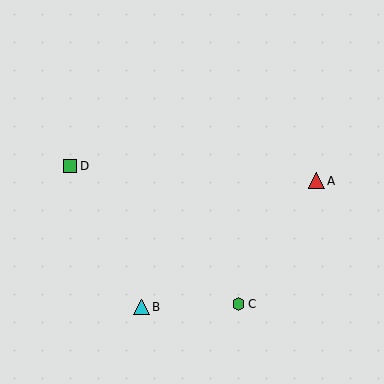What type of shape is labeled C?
Shape C is a green hexagon.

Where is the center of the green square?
The center of the green square is at (70, 166).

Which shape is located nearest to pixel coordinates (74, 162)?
The green square (labeled D) at (70, 166) is nearest to that location.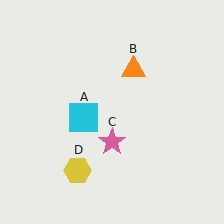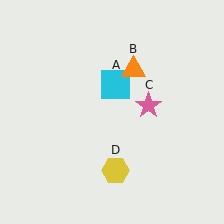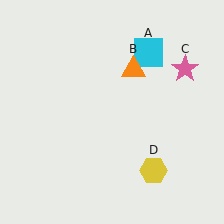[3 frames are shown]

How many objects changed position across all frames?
3 objects changed position: cyan square (object A), pink star (object C), yellow hexagon (object D).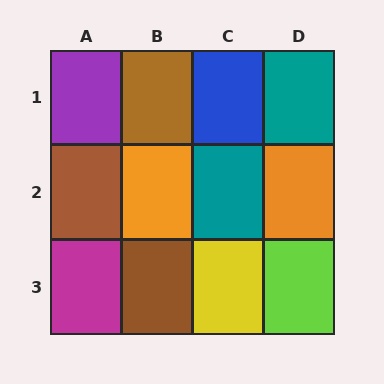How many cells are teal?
2 cells are teal.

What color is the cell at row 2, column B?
Orange.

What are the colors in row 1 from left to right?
Purple, brown, blue, teal.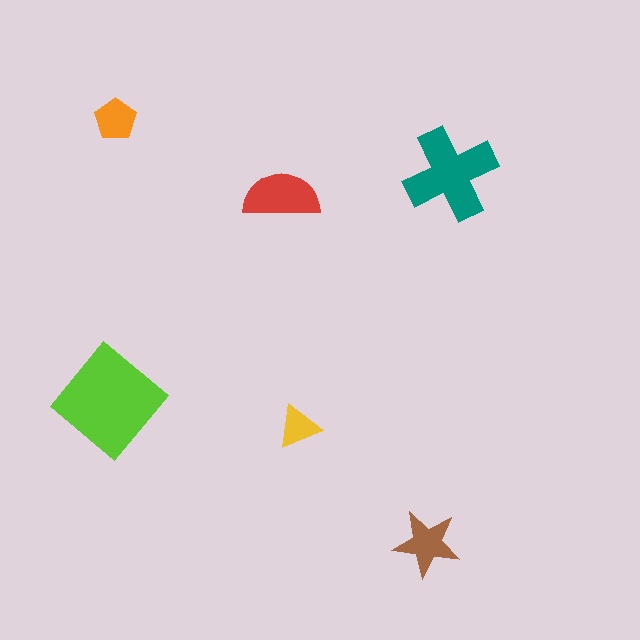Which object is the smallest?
The yellow triangle.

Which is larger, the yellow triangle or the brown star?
The brown star.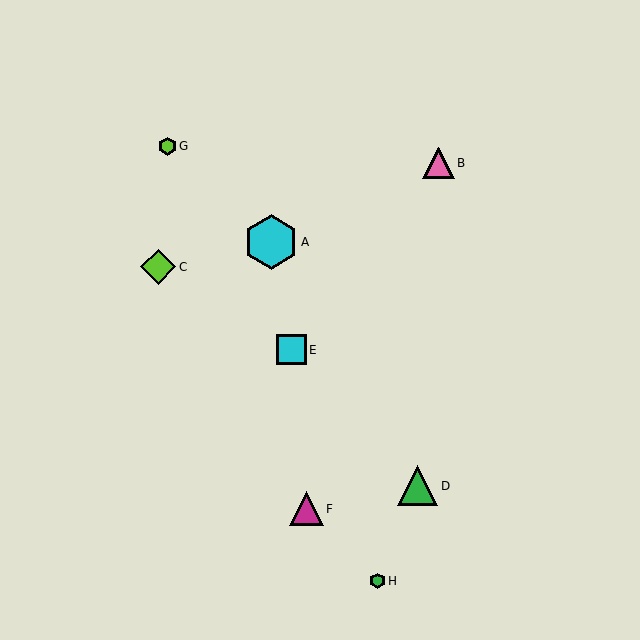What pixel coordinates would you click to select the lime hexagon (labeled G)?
Click at (167, 146) to select the lime hexagon G.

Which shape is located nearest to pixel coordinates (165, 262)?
The lime diamond (labeled C) at (158, 267) is nearest to that location.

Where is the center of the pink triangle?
The center of the pink triangle is at (438, 163).